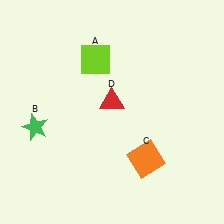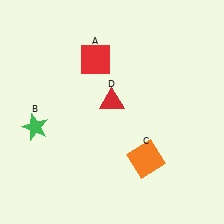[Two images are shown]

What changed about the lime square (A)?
In Image 1, A is lime. In Image 2, it changed to red.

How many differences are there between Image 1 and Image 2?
There is 1 difference between the two images.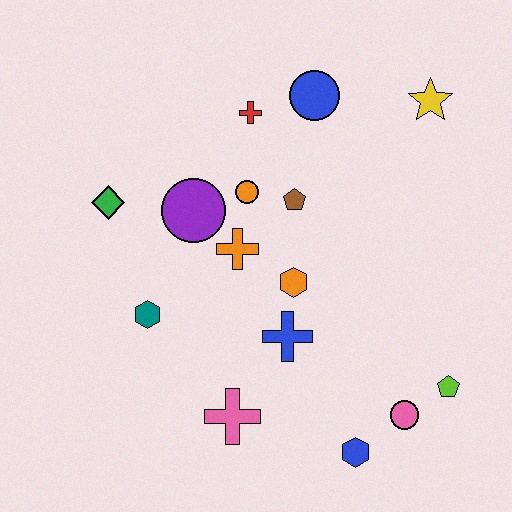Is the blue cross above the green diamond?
No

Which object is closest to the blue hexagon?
The pink circle is closest to the blue hexagon.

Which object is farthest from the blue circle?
The blue hexagon is farthest from the blue circle.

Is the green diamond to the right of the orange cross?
No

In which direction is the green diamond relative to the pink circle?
The green diamond is to the left of the pink circle.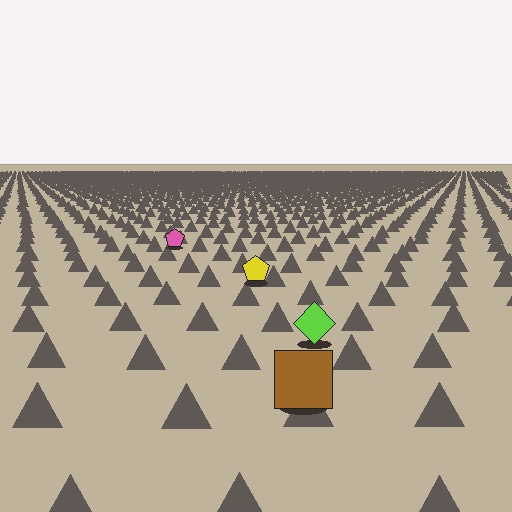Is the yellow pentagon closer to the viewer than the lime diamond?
No. The lime diamond is closer — you can tell from the texture gradient: the ground texture is coarser near it.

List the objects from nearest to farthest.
From nearest to farthest: the brown square, the lime diamond, the yellow pentagon, the pink pentagon.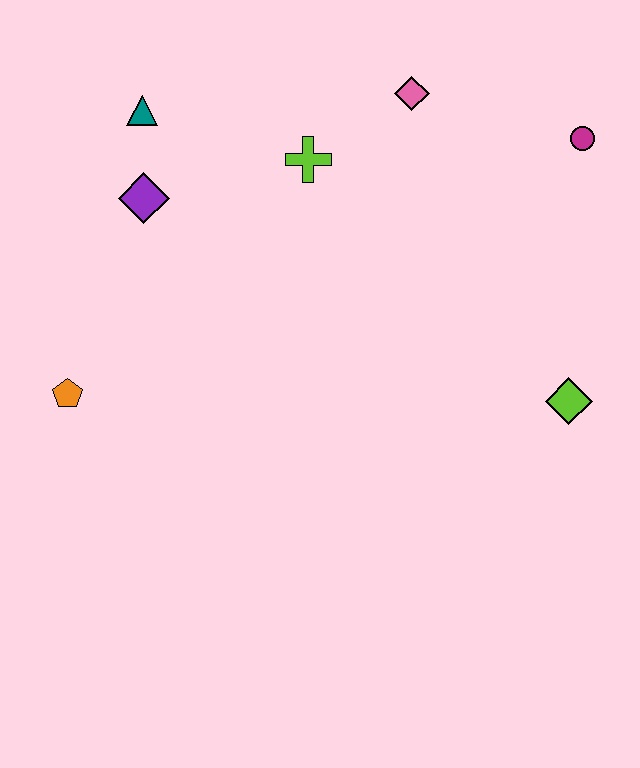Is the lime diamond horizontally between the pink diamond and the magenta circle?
Yes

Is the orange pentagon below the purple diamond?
Yes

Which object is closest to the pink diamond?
The lime cross is closest to the pink diamond.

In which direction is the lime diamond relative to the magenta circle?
The lime diamond is below the magenta circle.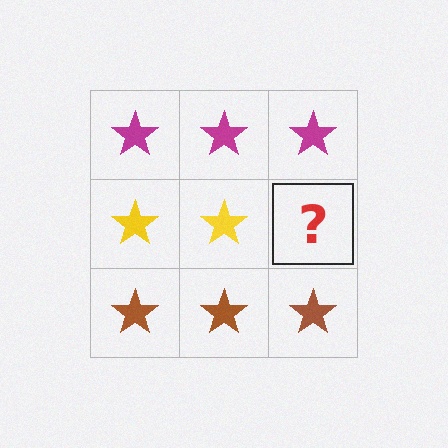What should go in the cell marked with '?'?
The missing cell should contain a yellow star.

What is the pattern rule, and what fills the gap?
The rule is that each row has a consistent color. The gap should be filled with a yellow star.